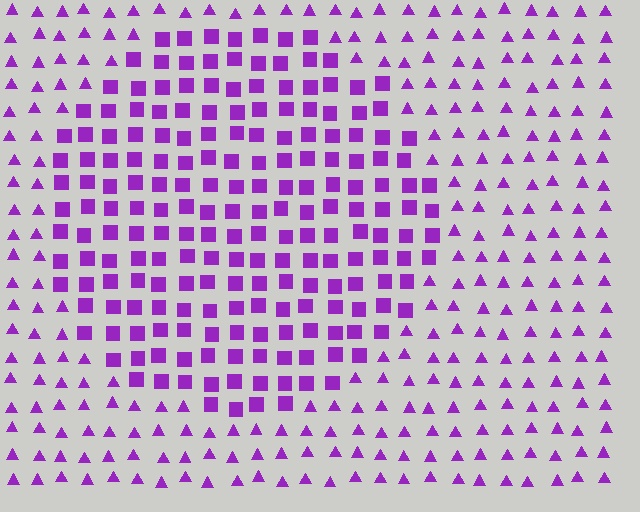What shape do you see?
I see a circle.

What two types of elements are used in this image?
The image uses squares inside the circle region and triangles outside it.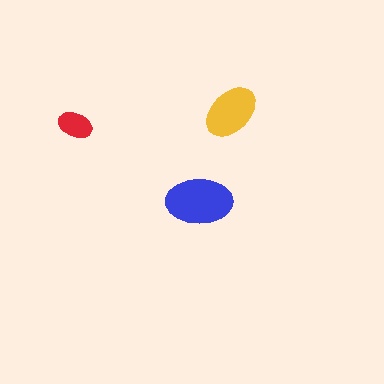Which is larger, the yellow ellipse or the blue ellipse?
The blue one.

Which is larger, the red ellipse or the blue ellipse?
The blue one.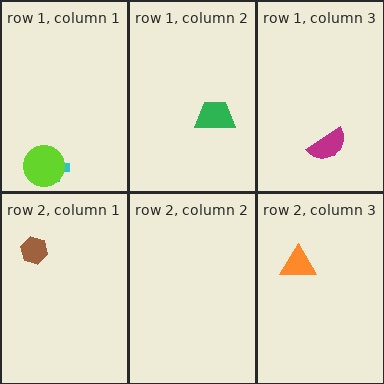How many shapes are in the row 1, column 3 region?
1.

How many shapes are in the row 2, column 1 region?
1.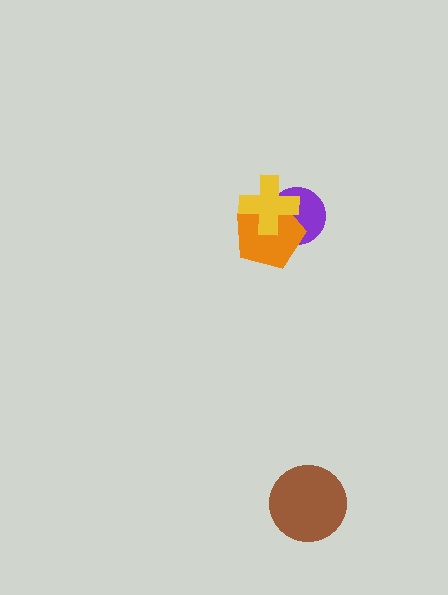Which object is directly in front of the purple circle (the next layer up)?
The orange pentagon is directly in front of the purple circle.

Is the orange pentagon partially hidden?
Yes, it is partially covered by another shape.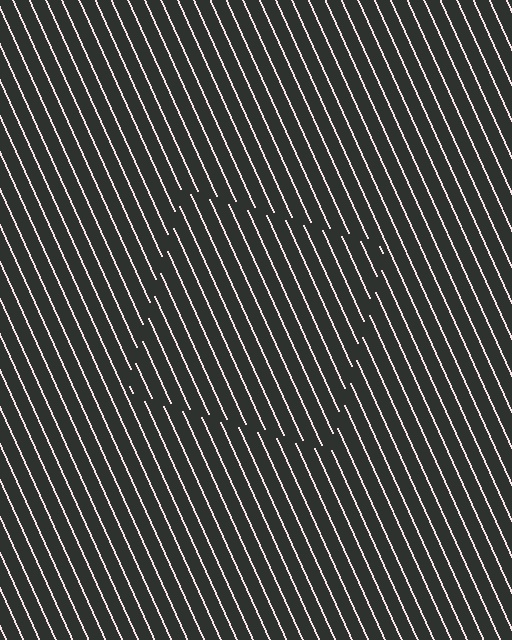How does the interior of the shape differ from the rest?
The interior of the shape contains the same grating, shifted by half a period — the contour is defined by the phase discontinuity where line-ends from the inner and outer gratings abut.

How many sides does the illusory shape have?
4 sides — the line-ends trace a square.